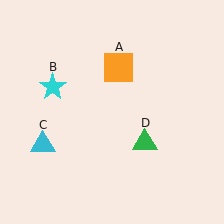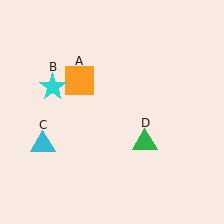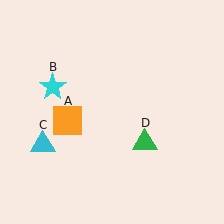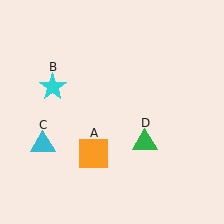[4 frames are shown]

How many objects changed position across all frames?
1 object changed position: orange square (object A).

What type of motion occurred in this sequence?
The orange square (object A) rotated counterclockwise around the center of the scene.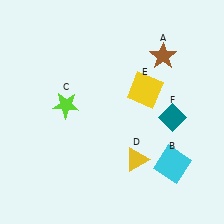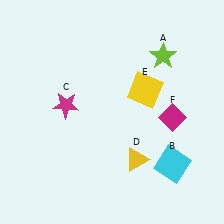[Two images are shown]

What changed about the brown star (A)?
In Image 1, A is brown. In Image 2, it changed to lime.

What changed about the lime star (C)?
In Image 1, C is lime. In Image 2, it changed to magenta.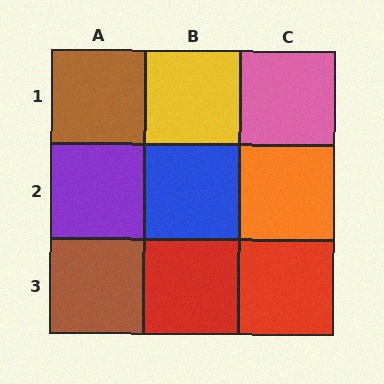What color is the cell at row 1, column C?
Pink.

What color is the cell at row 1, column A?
Brown.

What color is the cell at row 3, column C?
Red.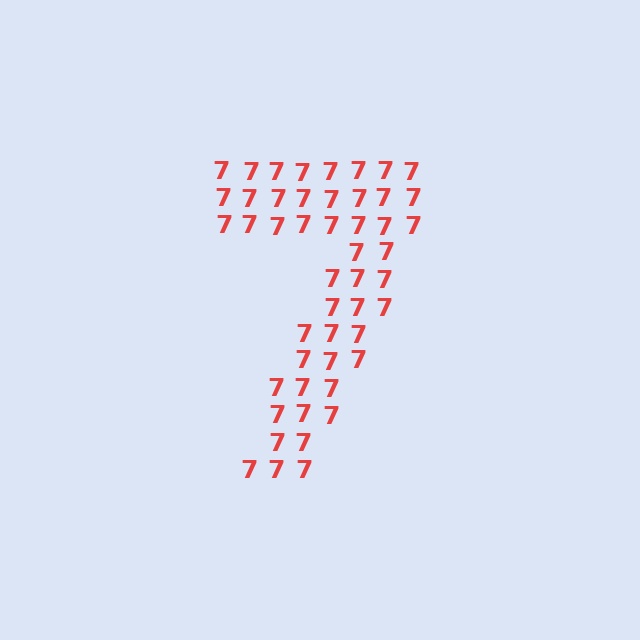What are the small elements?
The small elements are digit 7's.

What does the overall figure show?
The overall figure shows the digit 7.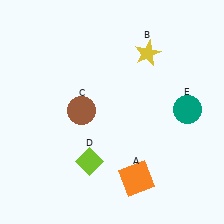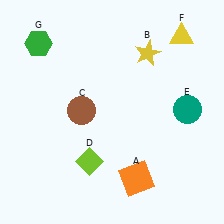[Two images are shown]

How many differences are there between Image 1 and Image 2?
There are 2 differences between the two images.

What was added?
A yellow triangle (F), a green hexagon (G) were added in Image 2.